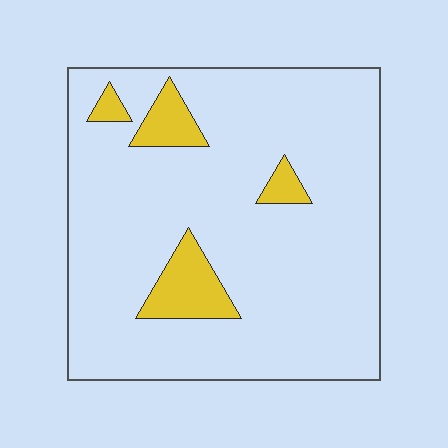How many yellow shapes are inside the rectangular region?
4.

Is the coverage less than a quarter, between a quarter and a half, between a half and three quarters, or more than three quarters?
Less than a quarter.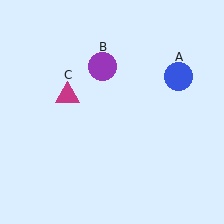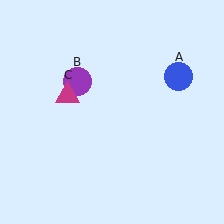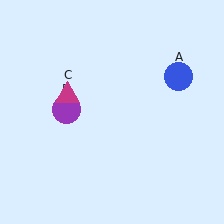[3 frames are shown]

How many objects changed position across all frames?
1 object changed position: purple circle (object B).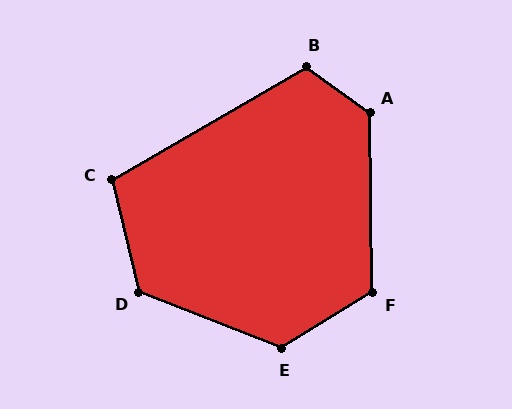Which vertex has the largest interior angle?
E, at approximately 127 degrees.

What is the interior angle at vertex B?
Approximately 114 degrees (obtuse).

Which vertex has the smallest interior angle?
C, at approximately 107 degrees.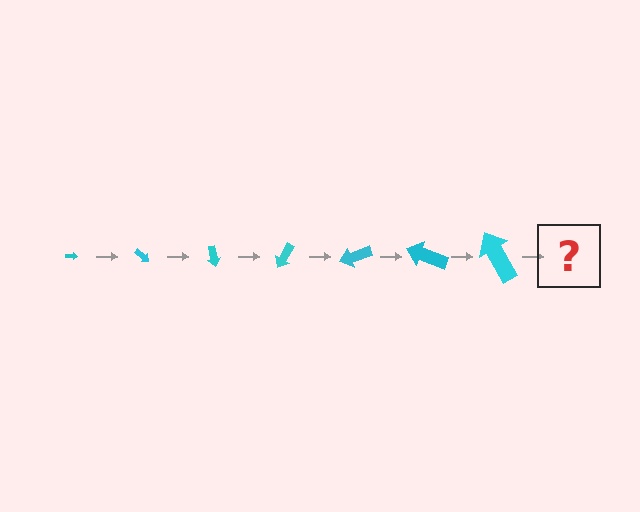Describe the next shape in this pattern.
It should be an arrow, larger than the previous one and rotated 280 degrees from the start.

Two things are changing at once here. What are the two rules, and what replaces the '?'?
The two rules are that the arrow grows larger each step and it rotates 40 degrees each step. The '?' should be an arrow, larger than the previous one and rotated 280 degrees from the start.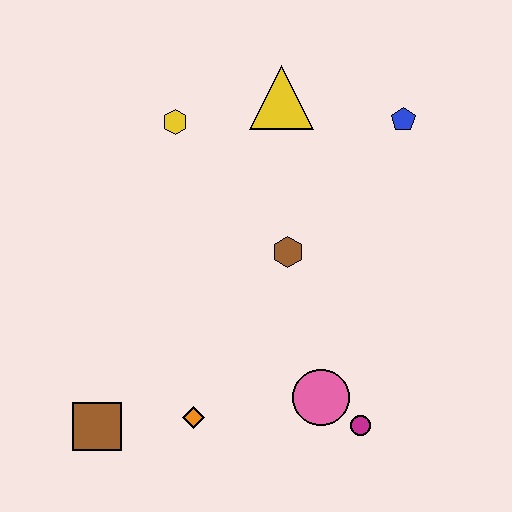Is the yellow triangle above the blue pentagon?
Yes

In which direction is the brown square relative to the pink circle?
The brown square is to the left of the pink circle.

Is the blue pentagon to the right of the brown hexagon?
Yes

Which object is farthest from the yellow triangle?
The brown square is farthest from the yellow triangle.